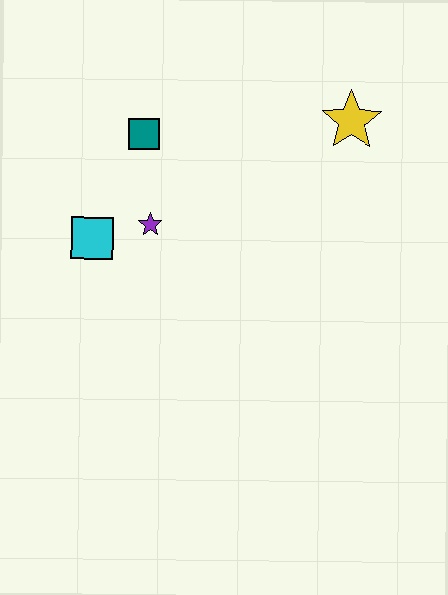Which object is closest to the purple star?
The cyan square is closest to the purple star.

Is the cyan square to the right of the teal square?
No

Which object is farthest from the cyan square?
The yellow star is farthest from the cyan square.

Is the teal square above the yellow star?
No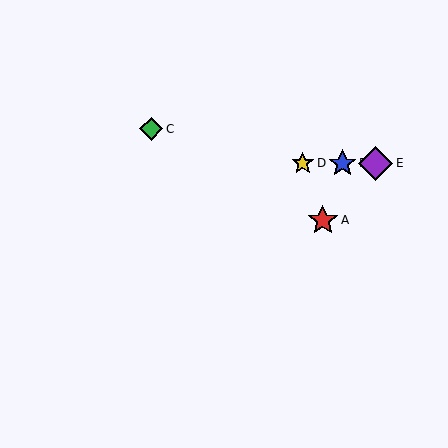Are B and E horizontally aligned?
Yes, both are at y≈163.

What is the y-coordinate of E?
Object E is at y≈163.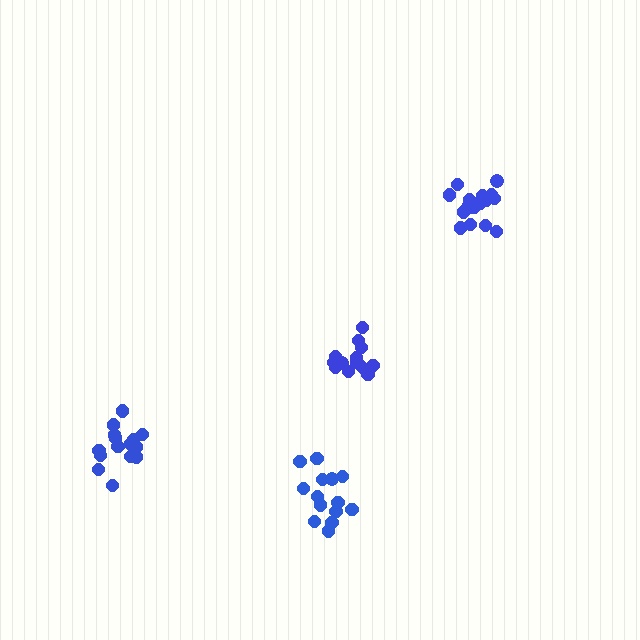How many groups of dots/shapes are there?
There are 4 groups.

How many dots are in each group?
Group 1: 17 dots, Group 2: 14 dots, Group 3: 13 dots, Group 4: 15 dots (59 total).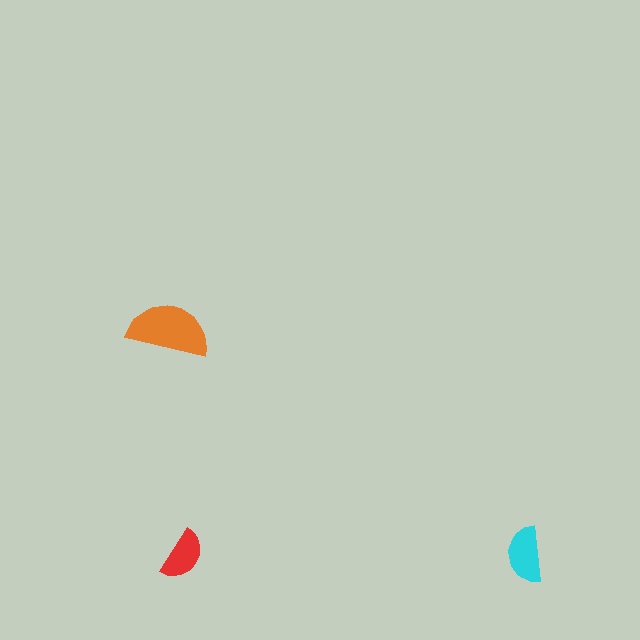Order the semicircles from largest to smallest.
the orange one, the cyan one, the red one.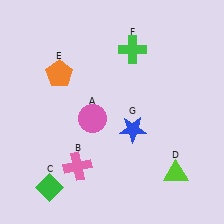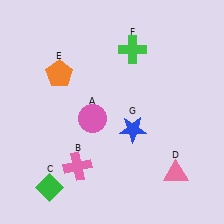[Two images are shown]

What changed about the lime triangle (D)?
In Image 1, D is lime. In Image 2, it changed to pink.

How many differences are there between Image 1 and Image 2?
There is 1 difference between the two images.